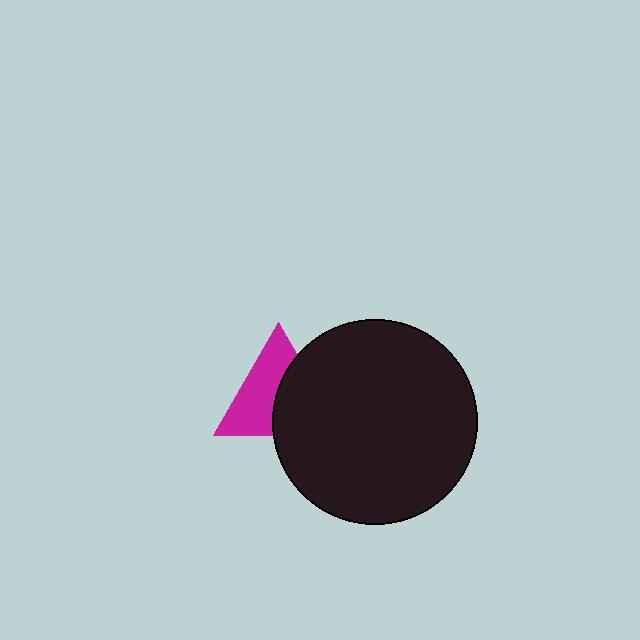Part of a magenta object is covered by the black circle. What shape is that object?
It is a triangle.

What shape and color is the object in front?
The object in front is a black circle.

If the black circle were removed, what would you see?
You would see the complete magenta triangle.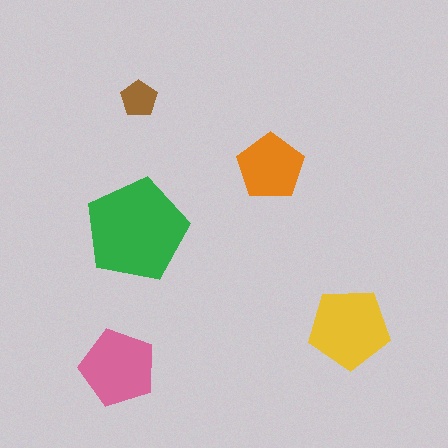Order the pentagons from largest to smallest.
the green one, the yellow one, the pink one, the orange one, the brown one.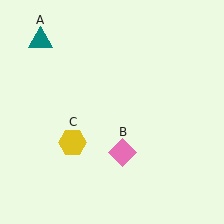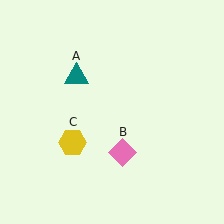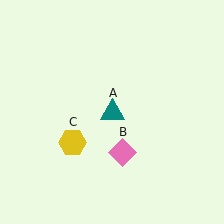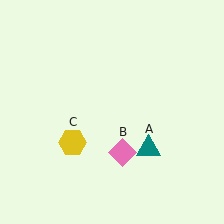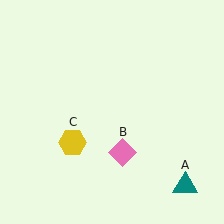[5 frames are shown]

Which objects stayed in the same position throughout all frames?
Pink diamond (object B) and yellow hexagon (object C) remained stationary.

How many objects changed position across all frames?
1 object changed position: teal triangle (object A).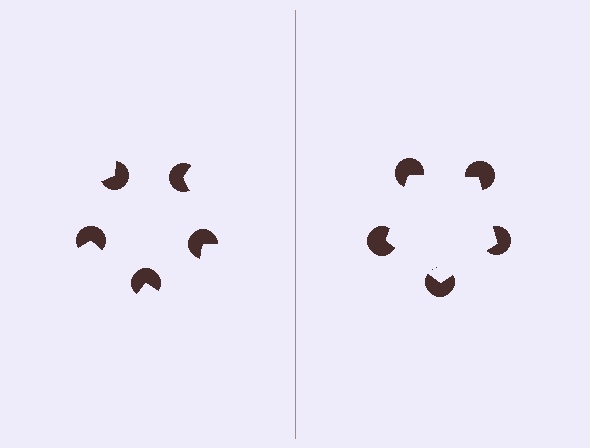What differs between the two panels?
The pac-man discs are positioned identically on both sides; only the wedge orientations differ. On the right they align to a pentagon; on the left they are misaligned.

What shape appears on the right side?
An illusory pentagon.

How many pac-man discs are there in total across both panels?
10 — 5 on each side.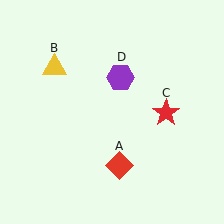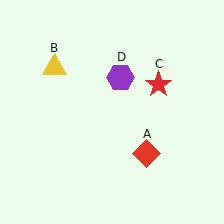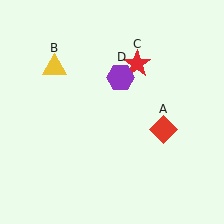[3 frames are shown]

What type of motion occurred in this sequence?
The red diamond (object A), red star (object C) rotated counterclockwise around the center of the scene.